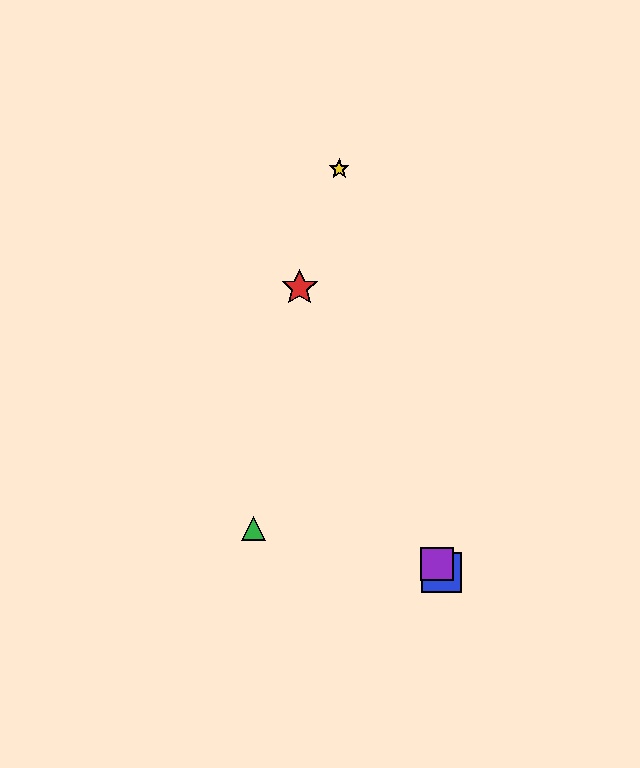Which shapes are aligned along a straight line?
The red star, the blue square, the purple square are aligned along a straight line.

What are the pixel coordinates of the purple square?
The purple square is at (437, 564).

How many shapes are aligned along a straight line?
3 shapes (the red star, the blue square, the purple square) are aligned along a straight line.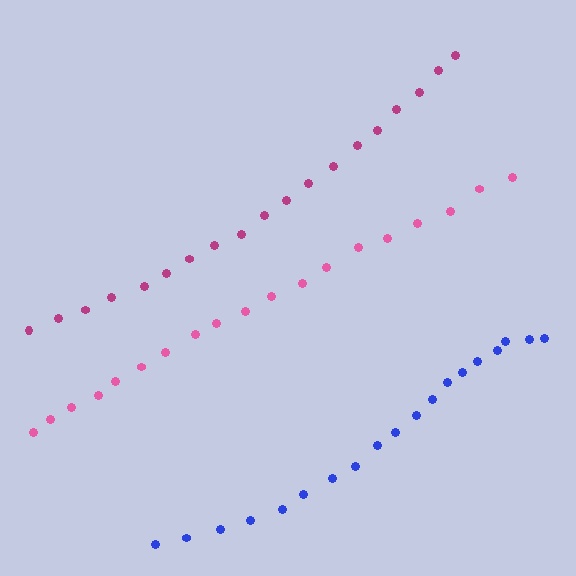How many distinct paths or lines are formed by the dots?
There are 3 distinct paths.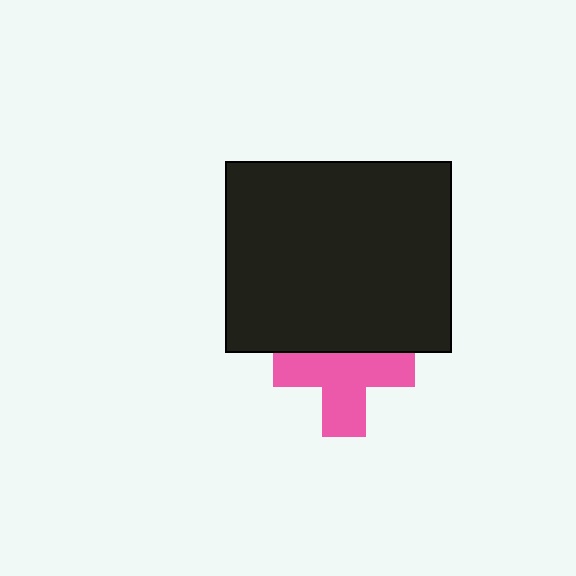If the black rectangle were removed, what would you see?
You would see the complete pink cross.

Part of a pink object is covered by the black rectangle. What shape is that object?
It is a cross.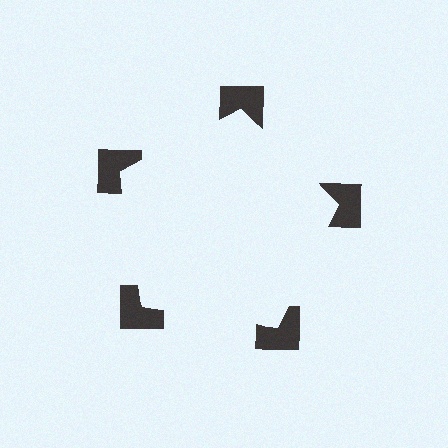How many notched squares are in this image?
There are 5 — one at each vertex of the illusory pentagon.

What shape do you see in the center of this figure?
An illusory pentagon — its edges are inferred from the aligned wedge cuts in the notched squares, not physically drawn.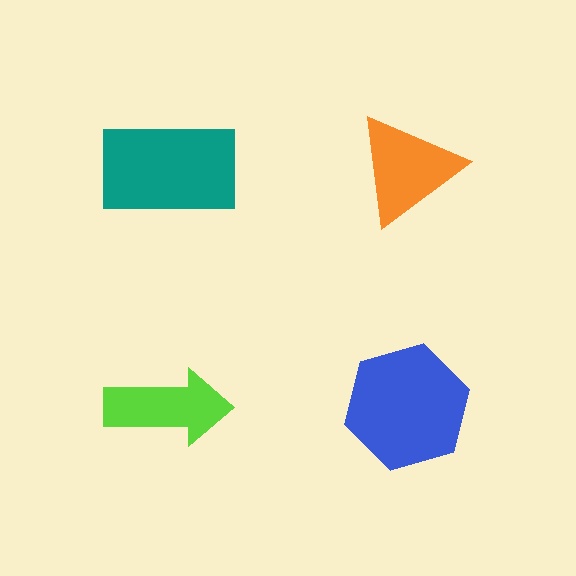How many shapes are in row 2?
2 shapes.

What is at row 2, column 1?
A lime arrow.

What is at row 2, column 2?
A blue hexagon.